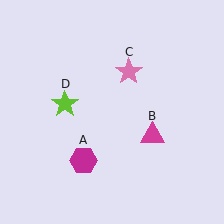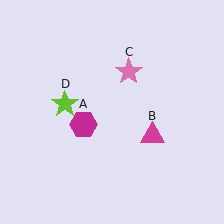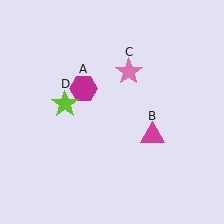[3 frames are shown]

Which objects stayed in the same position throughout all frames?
Magenta triangle (object B) and pink star (object C) and lime star (object D) remained stationary.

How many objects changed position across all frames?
1 object changed position: magenta hexagon (object A).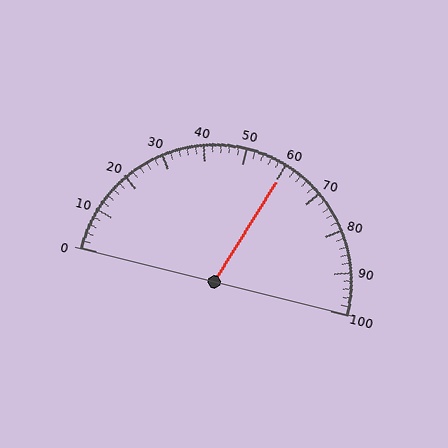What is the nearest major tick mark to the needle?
The nearest major tick mark is 60.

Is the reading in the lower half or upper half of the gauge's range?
The reading is in the upper half of the range (0 to 100).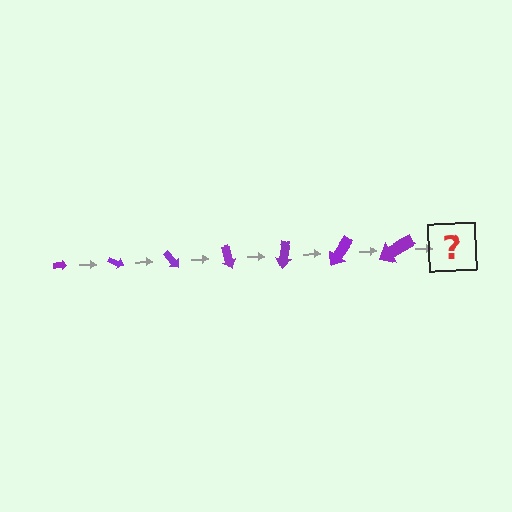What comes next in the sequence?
The next element should be an arrow, larger than the previous one and rotated 175 degrees from the start.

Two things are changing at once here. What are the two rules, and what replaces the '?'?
The two rules are that the arrow grows larger each step and it rotates 25 degrees each step. The '?' should be an arrow, larger than the previous one and rotated 175 degrees from the start.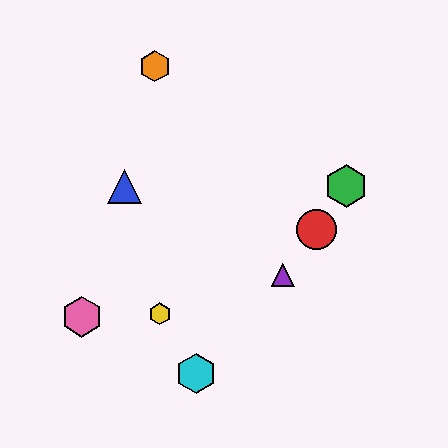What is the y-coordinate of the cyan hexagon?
The cyan hexagon is at y≈374.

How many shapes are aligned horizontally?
2 shapes (the blue triangle, the green hexagon) are aligned horizontally.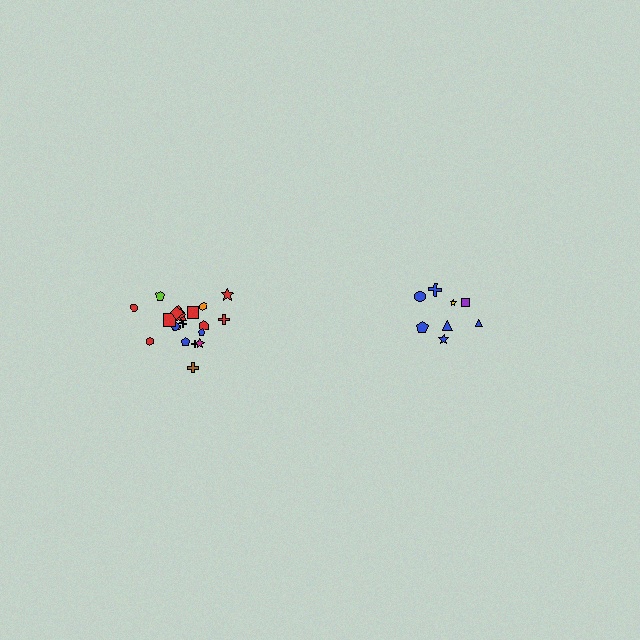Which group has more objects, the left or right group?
The left group.